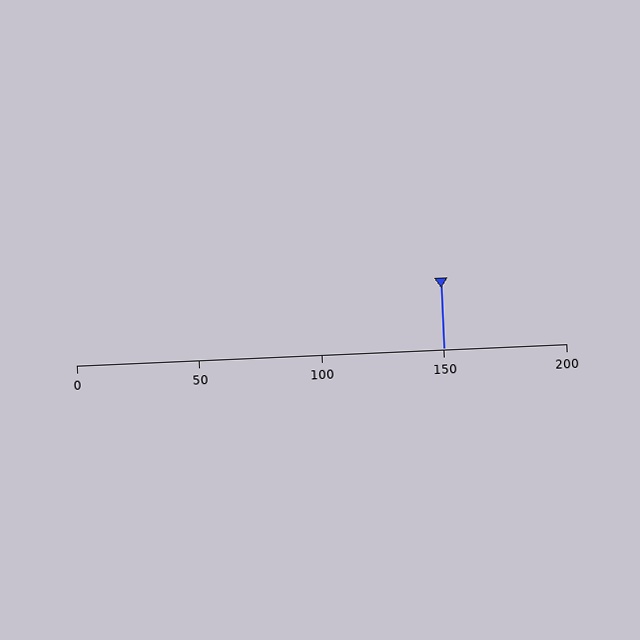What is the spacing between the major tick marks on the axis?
The major ticks are spaced 50 apart.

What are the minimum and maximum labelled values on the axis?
The axis runs from 0 to 200.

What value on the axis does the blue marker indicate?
The marker indicates approximately 150.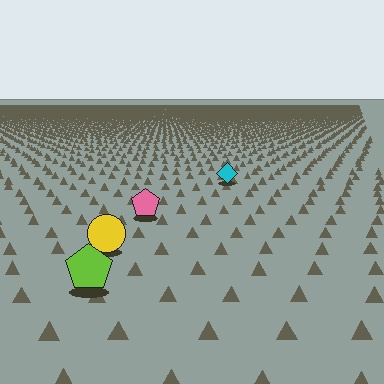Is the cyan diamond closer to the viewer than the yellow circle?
No. The yellow circle is closer — you can tell from the texture gradient: the ground texture is coarser near it.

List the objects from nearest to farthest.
From nearest to farthest: the lime pentagon, the yellow circle, the pink pentagon, the cyan diamond.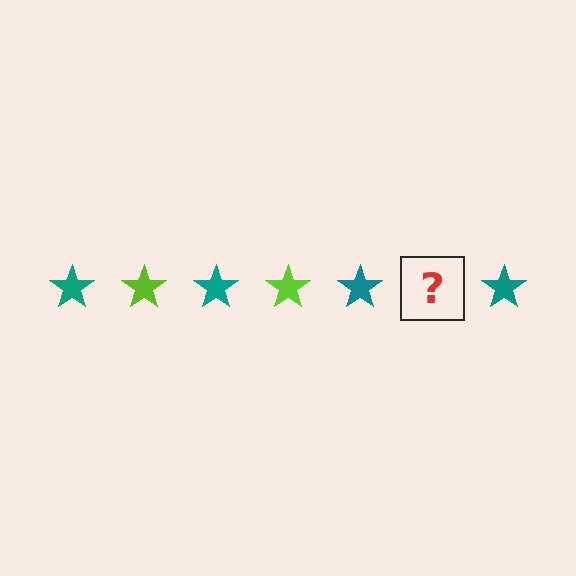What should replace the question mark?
The question mark should be replaced with a lime star.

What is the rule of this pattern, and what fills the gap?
The rule is that the pattern cycles through teal, lime stars. The gap should be filled with a lime star.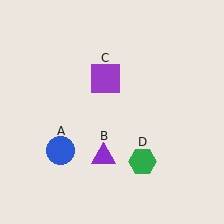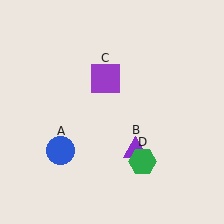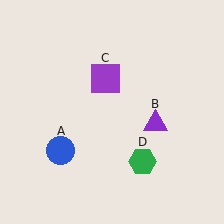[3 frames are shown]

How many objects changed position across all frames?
1 object changed position: purple triangle (object B).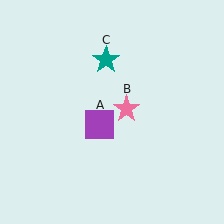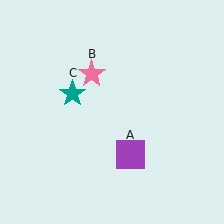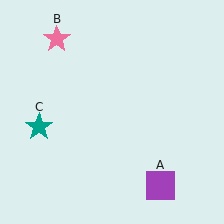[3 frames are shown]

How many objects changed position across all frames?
3 objects changed position: purple square (object A), pink star (object B), teal star (object C).